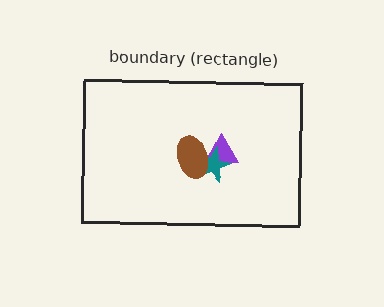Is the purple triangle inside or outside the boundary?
Inside.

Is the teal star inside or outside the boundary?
Inside.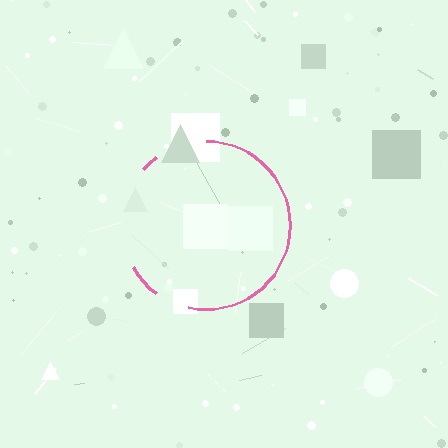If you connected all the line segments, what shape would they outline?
They would outline a circle.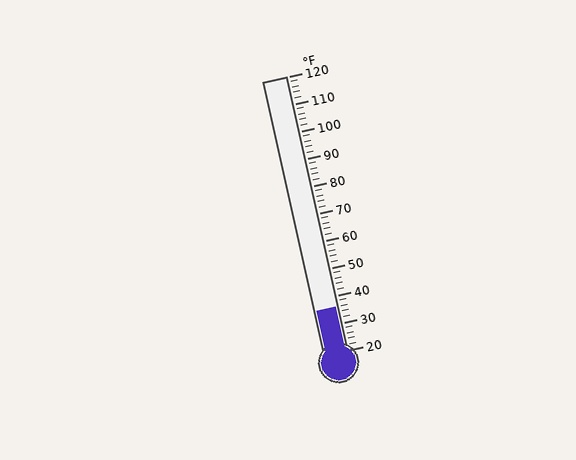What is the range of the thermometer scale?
The thermometer scale ranges from 20°F to 120°F.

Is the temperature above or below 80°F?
The temperature is below 80°F.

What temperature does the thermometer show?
The thermometer shows approximately 36°F.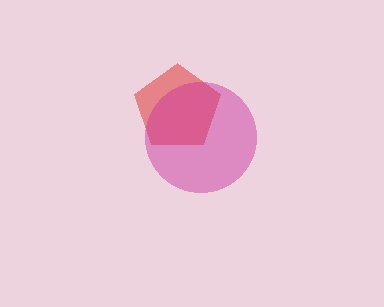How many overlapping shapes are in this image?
There are 2 overlapping shapes in the image.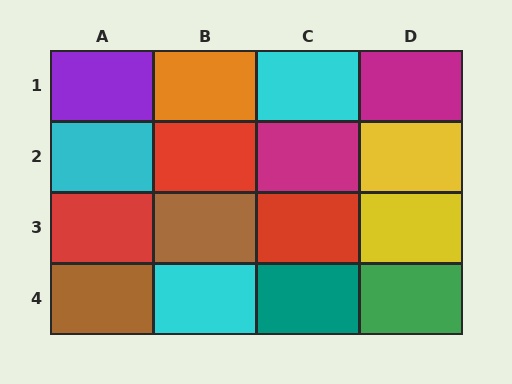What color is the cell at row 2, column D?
Yellow.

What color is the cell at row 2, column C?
Magenta.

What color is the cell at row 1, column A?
Purple.